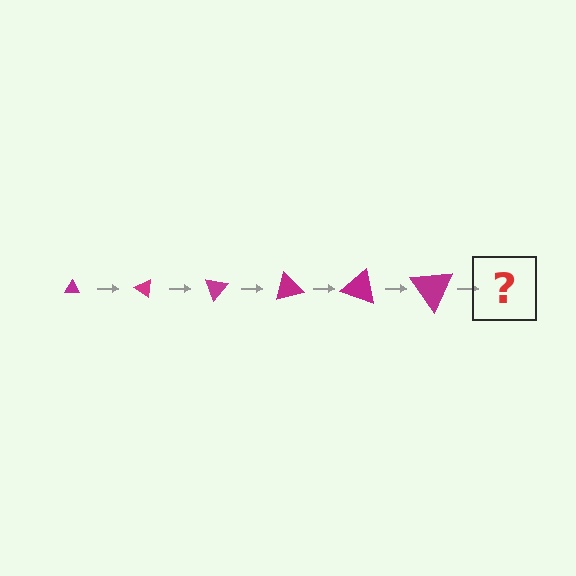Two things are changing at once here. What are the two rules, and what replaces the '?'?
The two rules are that the triangle grows larger each step and it rotates 35 degrees each step. The '?' should be a triangle, larger than the previous one and rotated 210 degrees from the start.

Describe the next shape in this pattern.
It should be a triangle, larger than the previous one and rotated 210 degrees from the start.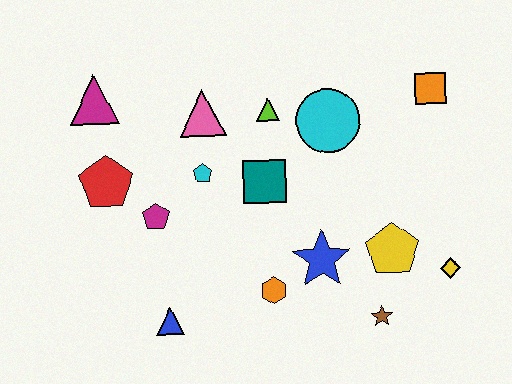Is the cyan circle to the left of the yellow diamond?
Yes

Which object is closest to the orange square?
The cyan circle is closest to the orange square.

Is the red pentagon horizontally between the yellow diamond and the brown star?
No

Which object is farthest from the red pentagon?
The yellow diamond is farthest from the red pentagon.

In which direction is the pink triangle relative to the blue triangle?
The pink triangle is above the blue triangle.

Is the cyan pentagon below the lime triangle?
Yes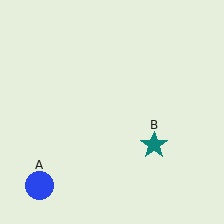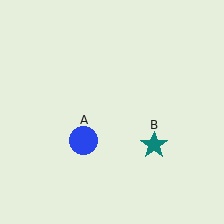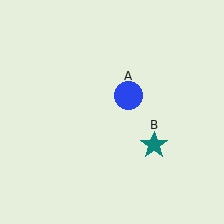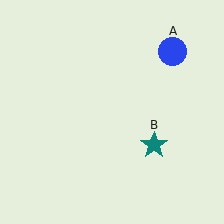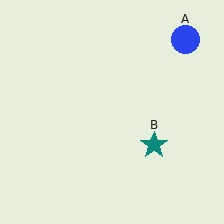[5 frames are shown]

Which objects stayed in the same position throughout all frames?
Teal star (object B) remained stationary.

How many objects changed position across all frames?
1 object changed position: blue circle (object A).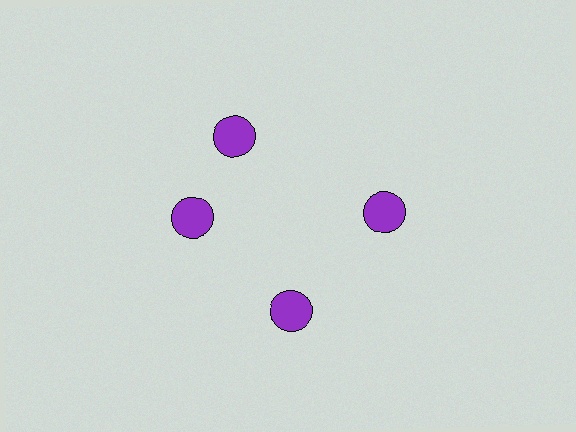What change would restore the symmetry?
The symmetry would be restored by rotating it back into even spacing with its neighbors so that all 4 circles sit at equal angles and equal distance from the center.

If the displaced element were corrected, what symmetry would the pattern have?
It would have 4-fold rotational symmetry — the pattern would map onto itself every 90 degrees.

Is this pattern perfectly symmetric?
No. The 4 purple circles are arranged in a ring, but one element near the 12 o'clock position is rotated out of alignment along the ring, breaking the 4-fold rotational symmetry.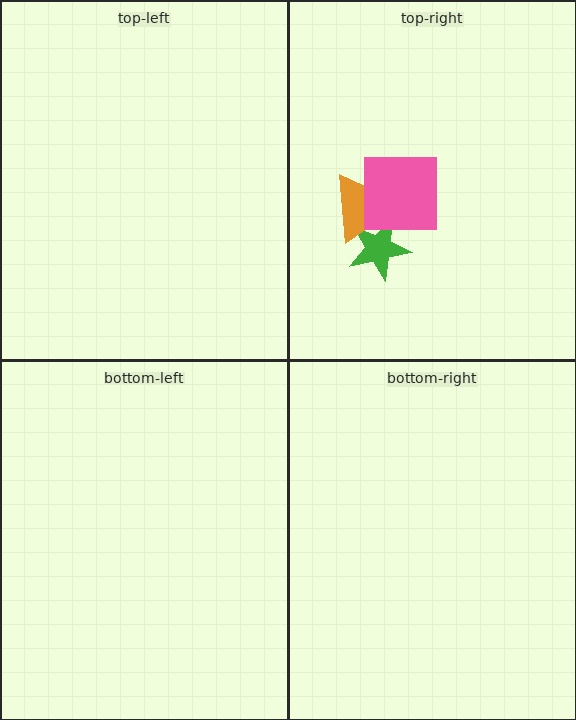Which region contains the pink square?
The top-right region.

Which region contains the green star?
The top-right region.